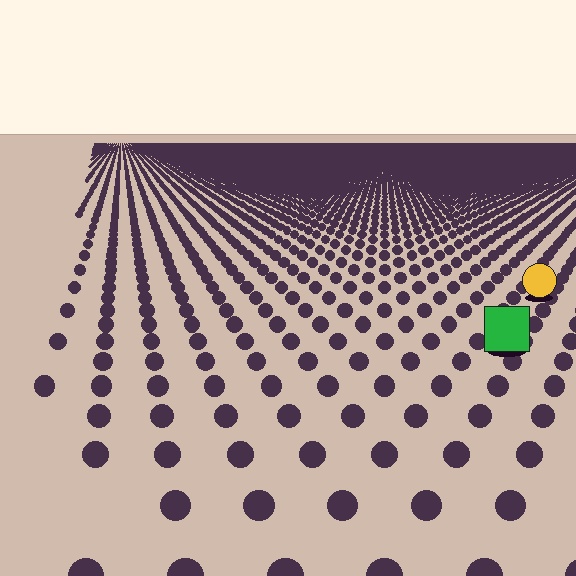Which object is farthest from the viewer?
The yellow circle is farthest from the viewer. It appears smaller and the ground texture around it is denser.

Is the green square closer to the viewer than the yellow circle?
Yes. The green square is closer — you can tell from the texture gradient: the ground texture is coarser near it.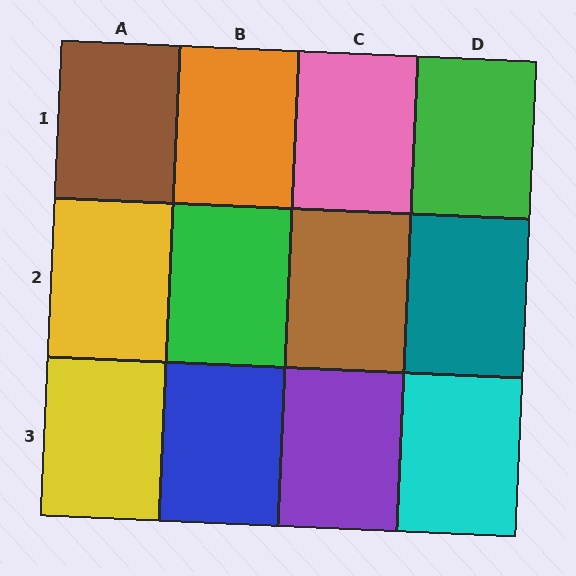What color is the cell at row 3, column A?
Yellow.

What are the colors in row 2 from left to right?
Yellow, green, brown, teal.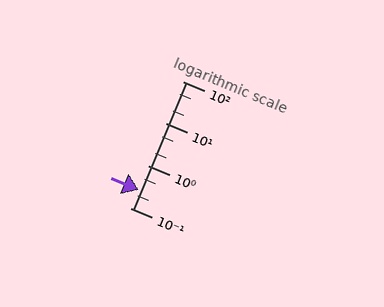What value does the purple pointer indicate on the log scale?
The pointer indicates approximately 0.27.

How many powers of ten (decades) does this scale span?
The scale spans 3 decades, from 0.1 to 100.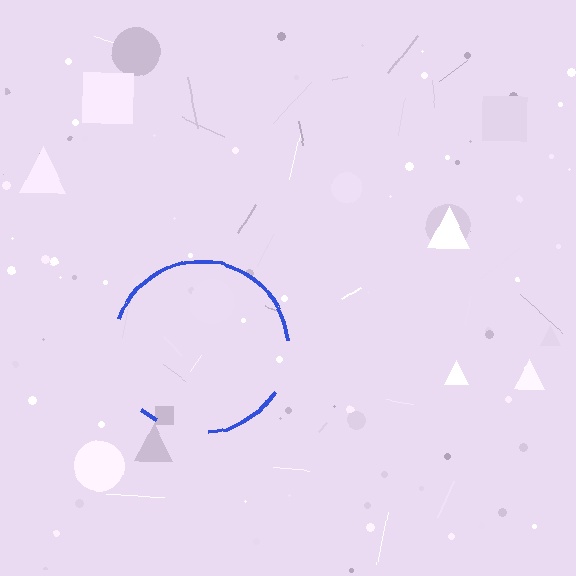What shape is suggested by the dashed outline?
The dashed outline suggests a circle.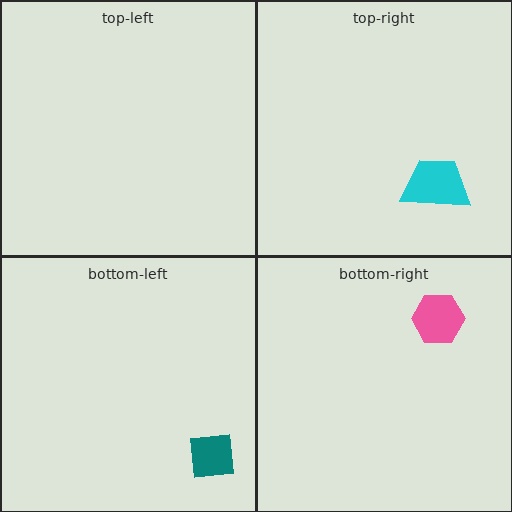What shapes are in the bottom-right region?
The pink hexagon.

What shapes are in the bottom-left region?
The teal square.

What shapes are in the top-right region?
The cyan trapezoid.